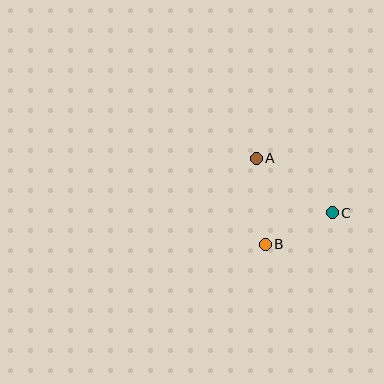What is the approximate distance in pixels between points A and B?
The distance between A and B is approximately 86 pixels.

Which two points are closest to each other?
Points B and C are closest to each other.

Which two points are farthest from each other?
Points A and C are farthest from each other.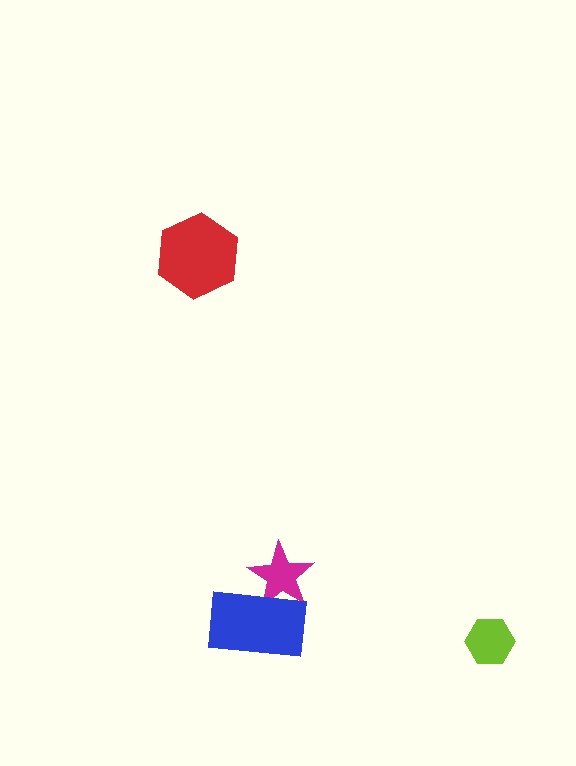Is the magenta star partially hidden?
Yes, it is partially covered by another shape.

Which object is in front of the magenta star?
The blue rectangle is in front of the magenta star.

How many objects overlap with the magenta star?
1 object overlaps with the magenta star.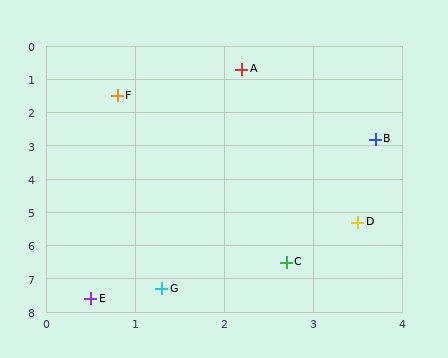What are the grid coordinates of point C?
Point C is at approximately (2.7, 6.5).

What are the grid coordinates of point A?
Point A is at approximately (2.2, 0.7).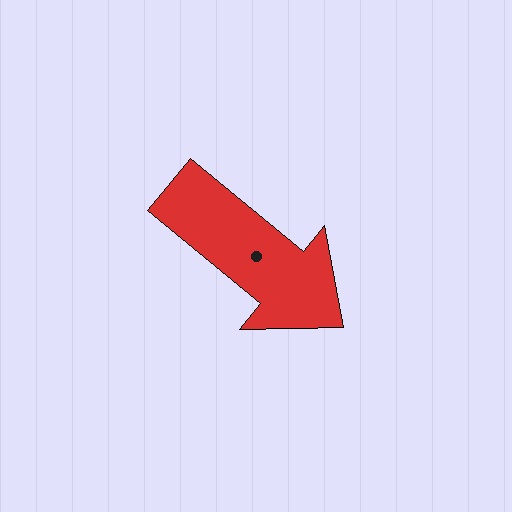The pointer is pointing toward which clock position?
Roughly 4 o'clock.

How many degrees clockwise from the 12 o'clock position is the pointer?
Approximately 129 degrees.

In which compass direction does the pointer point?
Southeast.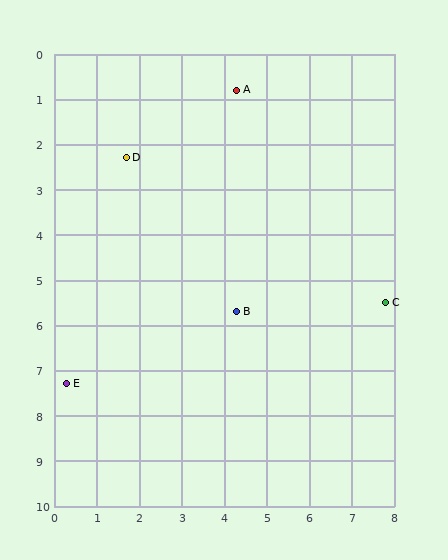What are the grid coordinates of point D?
Point D is at approximately (1.7, 2.3).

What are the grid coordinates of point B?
Point B is at approximately (4.3, 5.7).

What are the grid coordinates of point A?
Point A is at approximately (4.3, 0.8).